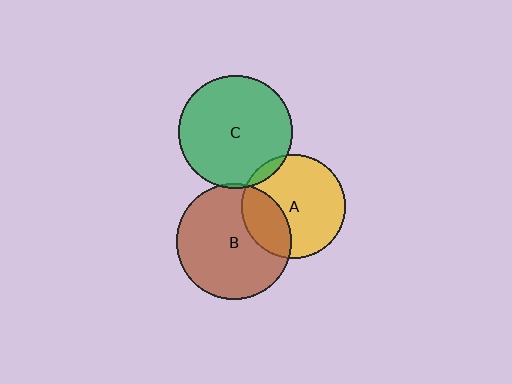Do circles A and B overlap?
Yes.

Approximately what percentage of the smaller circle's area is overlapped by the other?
Approximately 30%.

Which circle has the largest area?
Circle B (brown).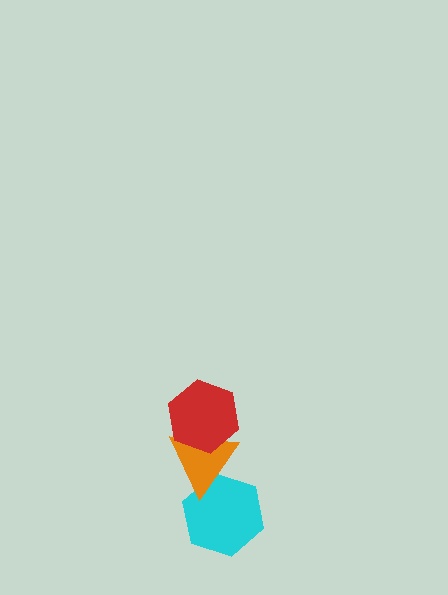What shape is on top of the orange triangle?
The red hexagon is on top of the orange triangle.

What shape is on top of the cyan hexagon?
The orange triangle is on top of the cyan hexagon.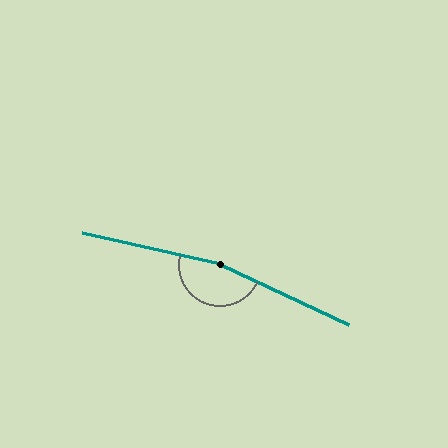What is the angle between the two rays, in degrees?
Approximately 168 degrees.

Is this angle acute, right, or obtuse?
It is obtuse.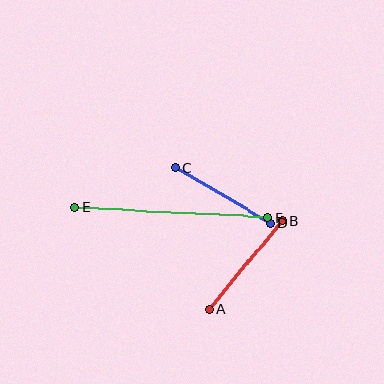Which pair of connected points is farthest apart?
Points E and F are farthest apart.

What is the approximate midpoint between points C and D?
The midpoint is at approximately (223, 195) pixels.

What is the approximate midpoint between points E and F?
The midpoint is at approximately (171, 212) pixels.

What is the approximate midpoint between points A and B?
The midpoint is at approximately (246, 265) pixels.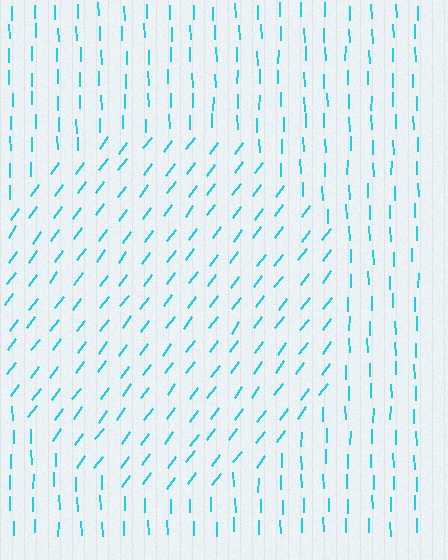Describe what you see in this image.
The image is filled with small cyan line segments. A circle region in the image has lines oriented differently from the surrounding lines, creating a visible texture boundary.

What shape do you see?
I see a circle.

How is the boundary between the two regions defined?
The boundary is defined purely by a change in line orientation (approximately 38 degrees difference). All lines are the same color and thickness.